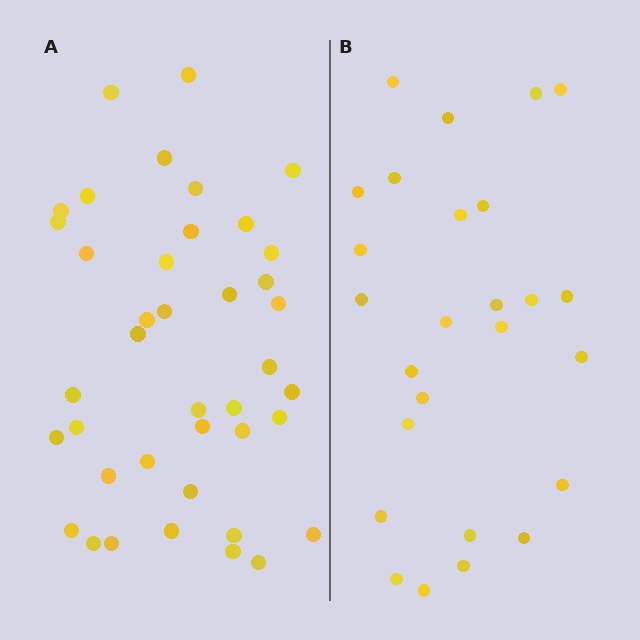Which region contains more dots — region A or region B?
Region A (the left region) has more dots.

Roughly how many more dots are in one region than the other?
Region A has approximately 15 more dots than region B.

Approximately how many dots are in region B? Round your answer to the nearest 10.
About 30 dots. (The exact count is 26, which rounds to 30.)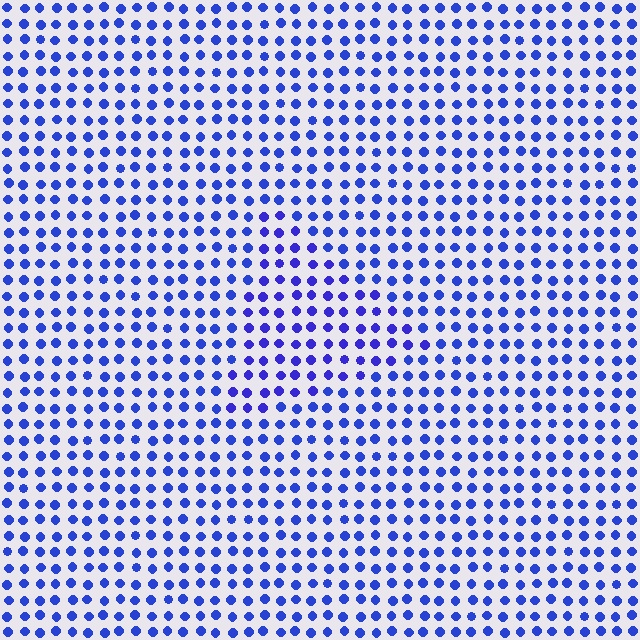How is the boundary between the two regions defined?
The boundary is defined purely by a slight shift in hue (about 15 degrees). Spacing, size, and orientation are identical on both sides.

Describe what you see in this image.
The image is filled with small blue elements in a uniform arrangement. A triangle-shaped region is visible where the elements are tinted to a slightly different hue, forming a subtle color boundary.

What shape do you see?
I see a triangle.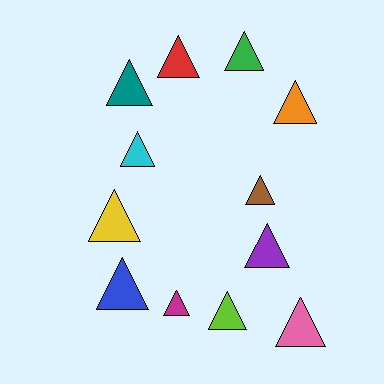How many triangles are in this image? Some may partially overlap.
There are 12 triangles.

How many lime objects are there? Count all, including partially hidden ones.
There is 1 lime object.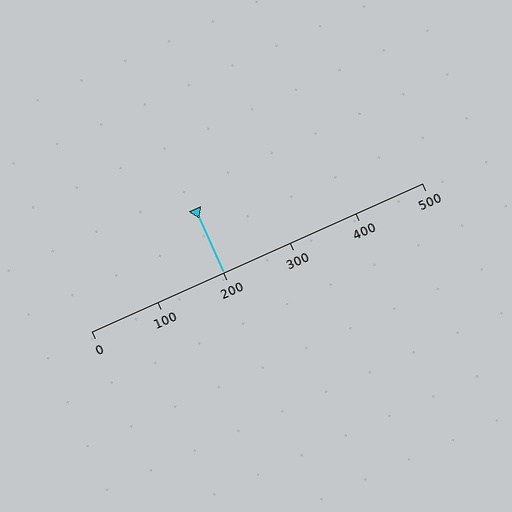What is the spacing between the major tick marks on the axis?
The major ticks are spaced 100 apart.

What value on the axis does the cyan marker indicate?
The marker indicates approximately 200.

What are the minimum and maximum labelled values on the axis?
The axis runs from 0 to 500.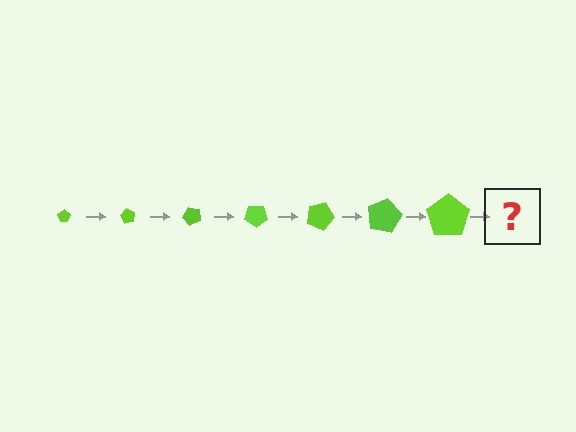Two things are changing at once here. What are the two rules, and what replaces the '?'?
The two rules are that the pentagon grows larger each step and it rotates 60 degrees each step. The '?' should be a pentagon, larger than the previous one and rotated 420 degrees from the start.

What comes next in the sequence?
The next element should be a pentagon, larger than the previous one and rotated 420 degrees from the start.